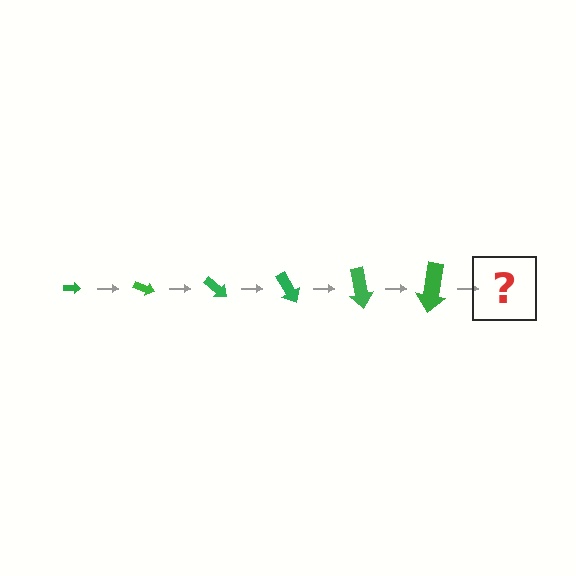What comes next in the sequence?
The next element should be an arrow, larger than the previous one and rotated 120 degrees from the start.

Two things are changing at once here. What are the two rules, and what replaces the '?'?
The two rules are that the arrow grows larger each step and it rotates 20 degrees each step. The '?' should be an arrow, larger than the previous one and rotated 120 degrees from the start.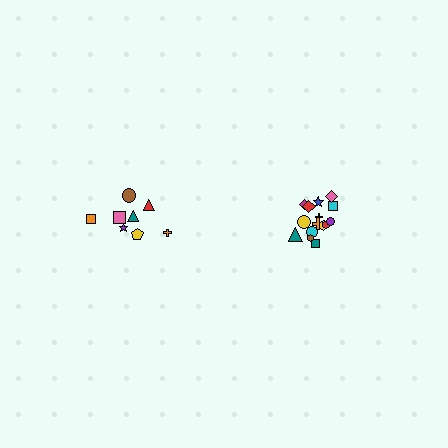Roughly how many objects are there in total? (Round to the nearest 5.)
Roughly 25 objects in total.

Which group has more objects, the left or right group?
The right group.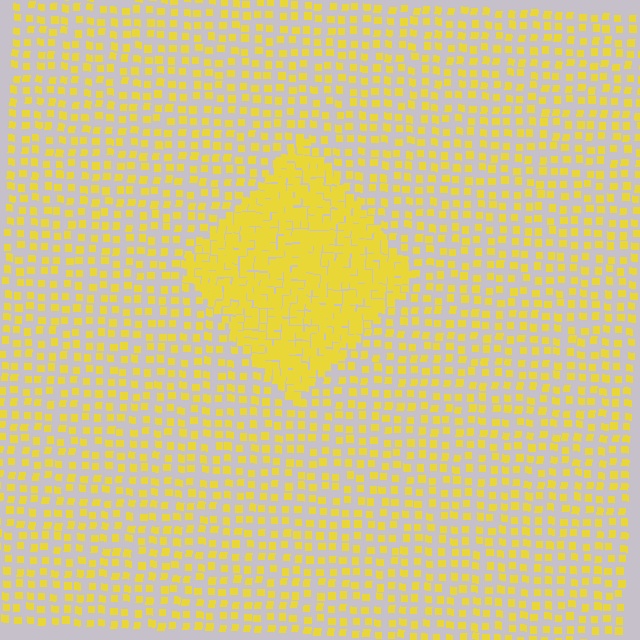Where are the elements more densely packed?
The elements are more densely packed inside the diamond boundary.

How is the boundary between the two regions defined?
The boundary is defined by a change in element density (approximately 2.6x ratio). All elements are the same color, size, and shape.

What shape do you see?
I see a diamond.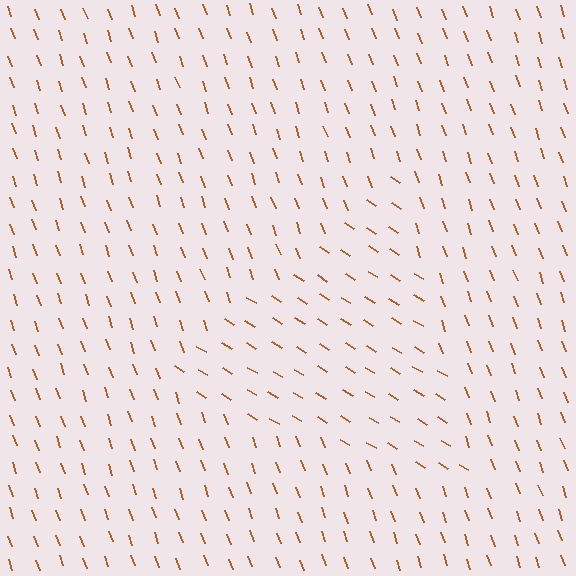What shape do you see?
I see a triangle.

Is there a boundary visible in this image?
Yes, there is a texture boundary formed by a change in line orientation.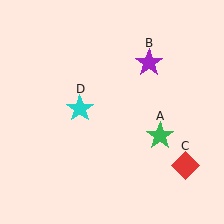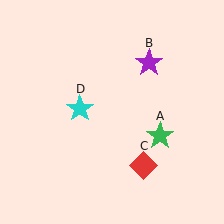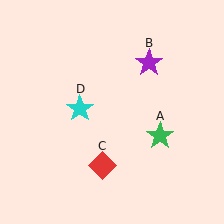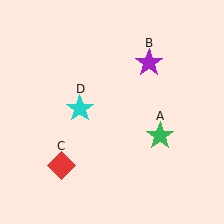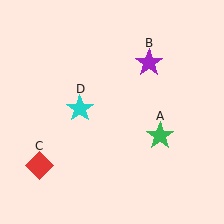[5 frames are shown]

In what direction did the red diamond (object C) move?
The red diamond (object C) moved left.